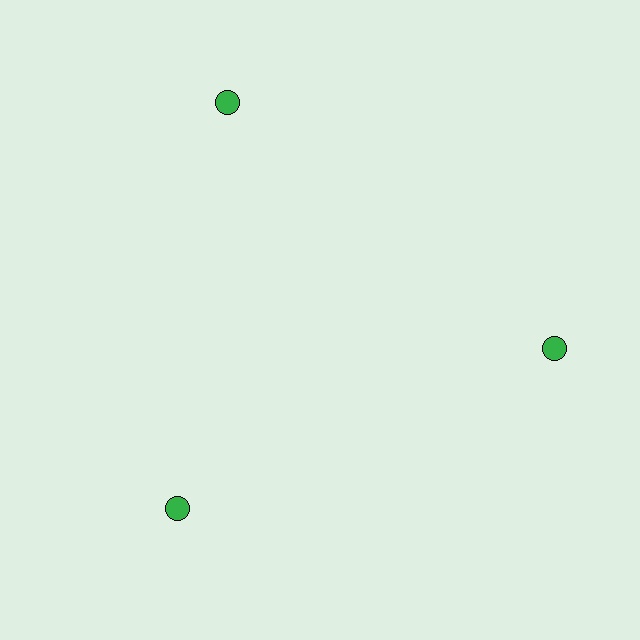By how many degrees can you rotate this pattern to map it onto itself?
The pattern maps onto itself every 120 degrees of rotation.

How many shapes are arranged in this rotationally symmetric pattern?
There are 3 shapes, arranged in 3 groups of 1.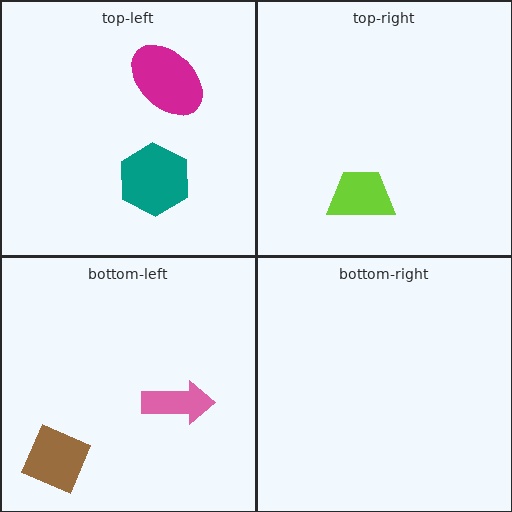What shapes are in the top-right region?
The lime trapezoid.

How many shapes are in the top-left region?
2.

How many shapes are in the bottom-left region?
2.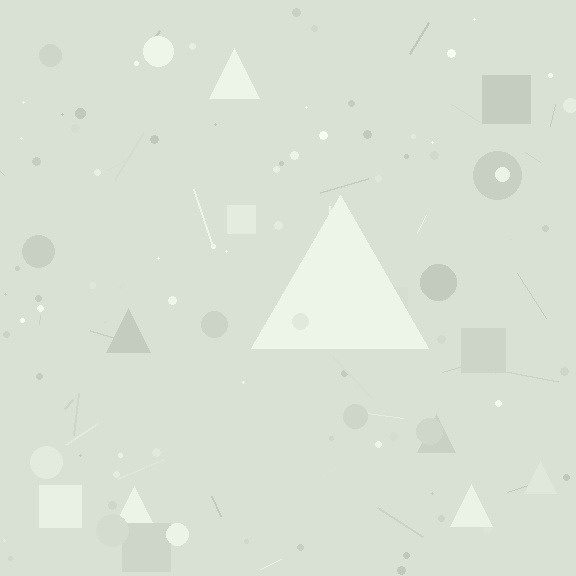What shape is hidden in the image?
A triangle is hidden in the image.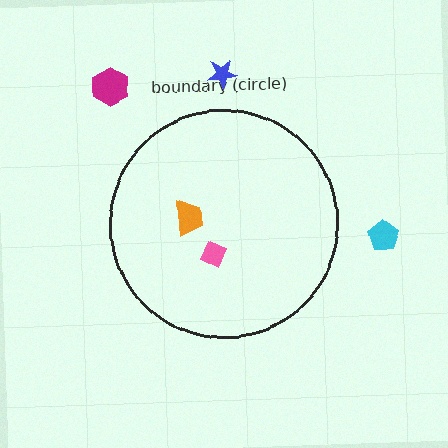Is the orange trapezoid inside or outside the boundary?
Inside.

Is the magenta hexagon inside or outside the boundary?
Outside.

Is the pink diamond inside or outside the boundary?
Inside.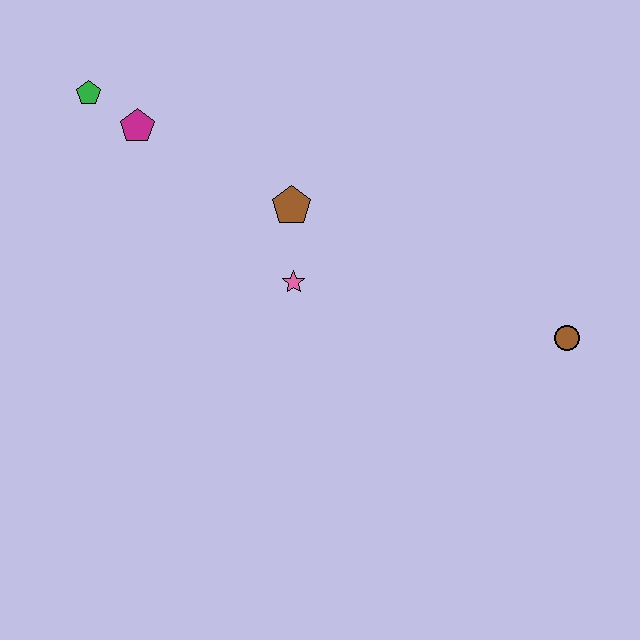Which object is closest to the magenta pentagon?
The green pentagon is closest to the magenta pentagon.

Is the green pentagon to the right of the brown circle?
No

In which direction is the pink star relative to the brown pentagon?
The pink star is below the brown pentagon.